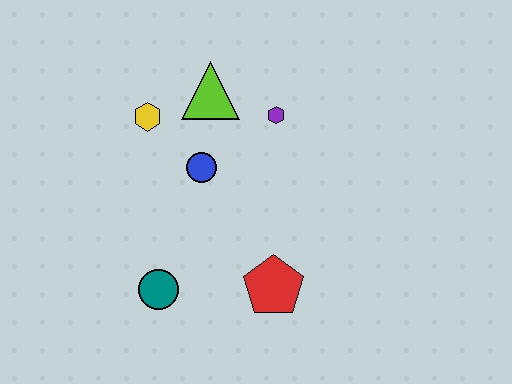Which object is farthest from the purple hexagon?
The teal circle is farthest from the purple hexagon.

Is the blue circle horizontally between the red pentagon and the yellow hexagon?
Yes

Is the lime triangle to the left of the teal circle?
No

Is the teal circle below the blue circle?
Yes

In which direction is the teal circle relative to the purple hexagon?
The teal circle is below the purple hexagon.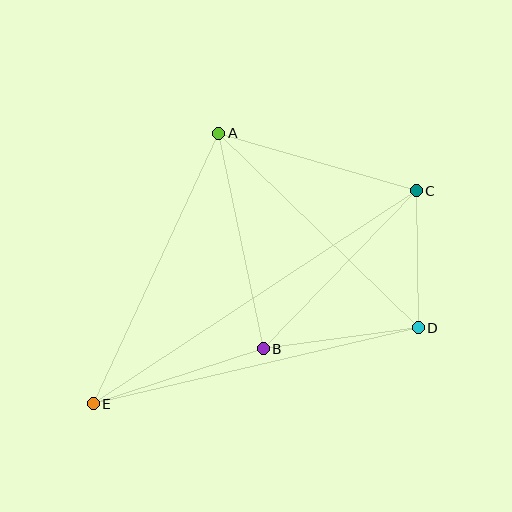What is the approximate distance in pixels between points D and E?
The distance between D and E is approximately 333 pixels.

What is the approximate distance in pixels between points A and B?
The distance between A and B is approximately 220 pixels.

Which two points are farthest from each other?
Points C and E are farthest from each other.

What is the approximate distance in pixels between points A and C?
The distance between A and C is approximately 206 pixels.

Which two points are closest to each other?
Points C and D are closest to each other.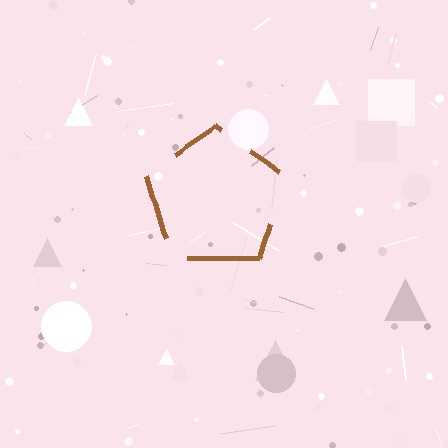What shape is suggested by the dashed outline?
The dashed outline suggests a pentagon.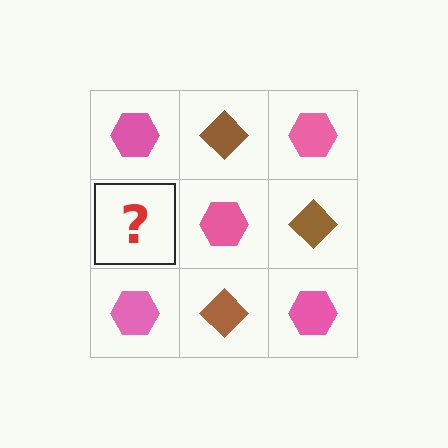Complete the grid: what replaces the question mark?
The question mark should be replaced with a brown diamond.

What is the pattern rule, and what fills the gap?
The rule is that it alternates pink hexagon and brown diamond in a checkerboard pattern. The gap should be filled with a brown diamond.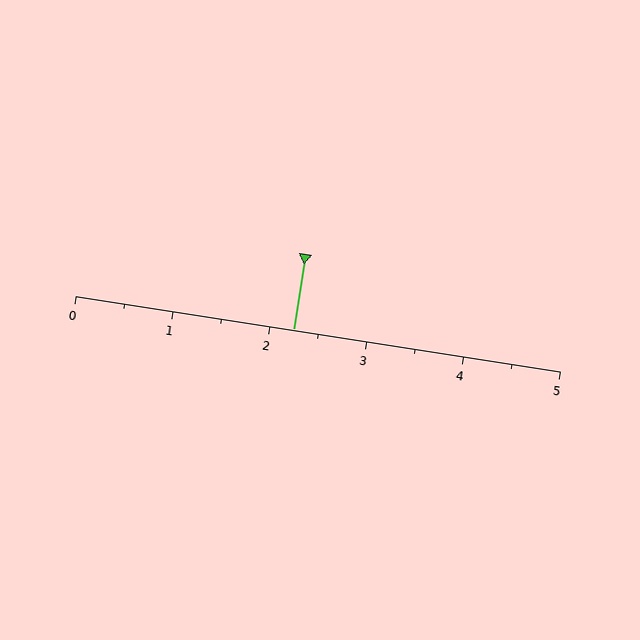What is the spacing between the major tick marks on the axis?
The major ticks are spaced 1 apart.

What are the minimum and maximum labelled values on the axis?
The axis runs from 0 to 5.